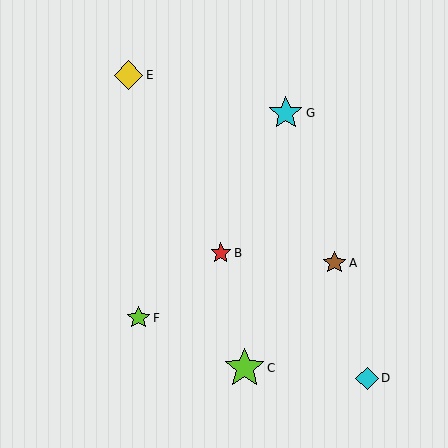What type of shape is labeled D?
Shape D is a cyan diamond.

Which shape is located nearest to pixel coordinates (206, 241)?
The red star (labeled B) at (221, 253) is nearest to that location.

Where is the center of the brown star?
The center of the brown star is at (334, 263).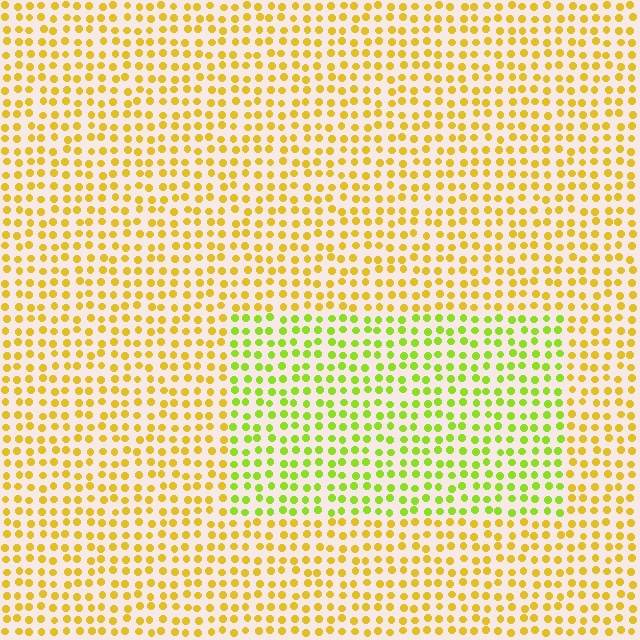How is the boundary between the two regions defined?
The boundary is defined purely by a slight shift in hue (about 38 degrees). Spacing, size, and orientation are identical on both sides.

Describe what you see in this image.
The image is filled with small yellow elements in a uniform arrangement. A rectangle-shaped region is visible where the elements are tinted to a slightly different hue, forming a subtle color boundary.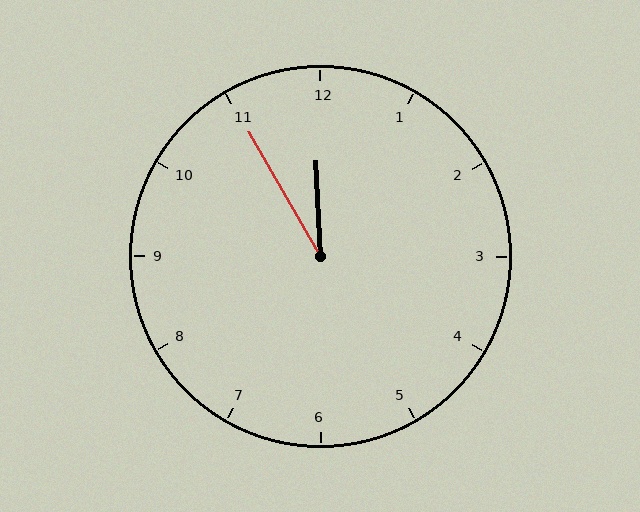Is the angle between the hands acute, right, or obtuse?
It is acute.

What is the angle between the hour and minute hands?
Approximately 28 degrees.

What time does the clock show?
11:55.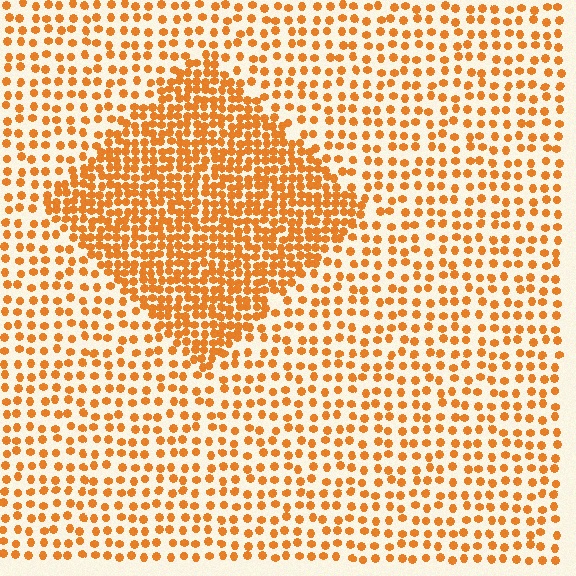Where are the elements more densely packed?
The elements are more densely packed inside the diamond boundary.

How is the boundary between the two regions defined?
The boundary is defined by a change in element density (approximately 2.2x ratio). All elements are the same color, size, and shape.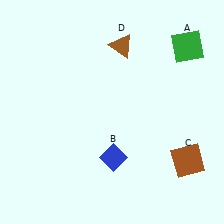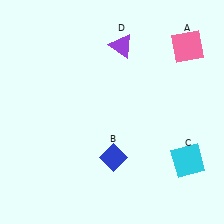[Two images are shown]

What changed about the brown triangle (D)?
In Image 1, D is brown. In Image 2, it changed to purple.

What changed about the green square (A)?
In Image 1, A is green. In Image 2, it changed to pink.